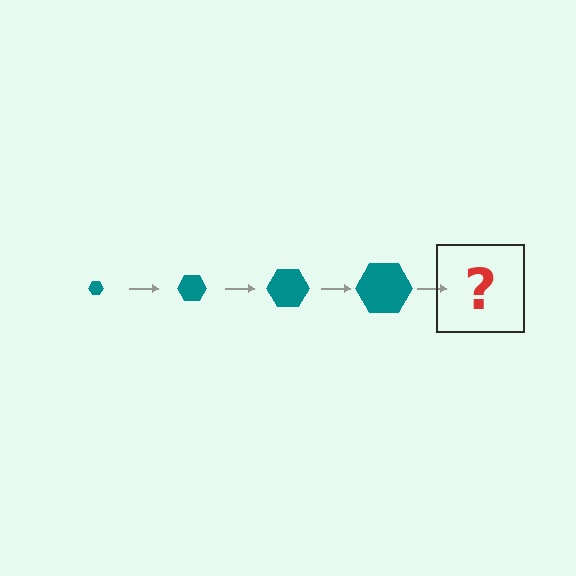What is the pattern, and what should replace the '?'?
The pattern is that the hexagon gets progressively larger each step. The '?' should be a teal hexagon, larger than the previous one.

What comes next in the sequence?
The next element should be a teal hexagon, larger than the previous one.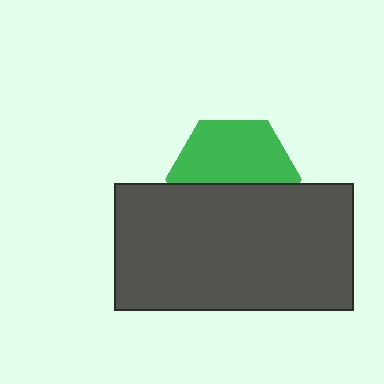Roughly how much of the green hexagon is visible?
About half of it is visible (roughly 54%).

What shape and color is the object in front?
The object in front is a dark gray rectangle.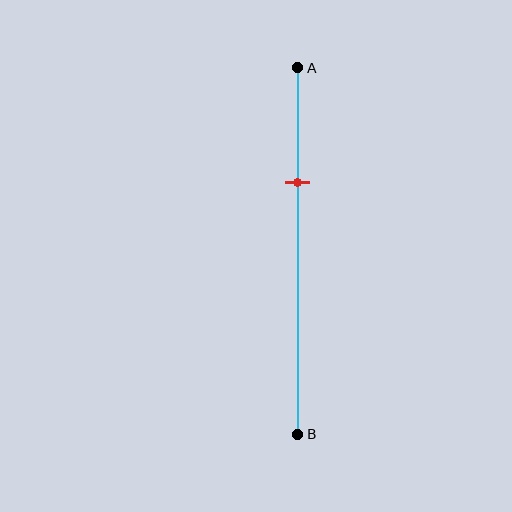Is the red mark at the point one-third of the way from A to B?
Yes, the mark is approximately at the one-third point.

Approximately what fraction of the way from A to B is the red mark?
The red mark is approximately 30% of the way from A to B.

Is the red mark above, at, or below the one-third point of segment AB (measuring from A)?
The red mark is approximately at the one-third point of segment AB.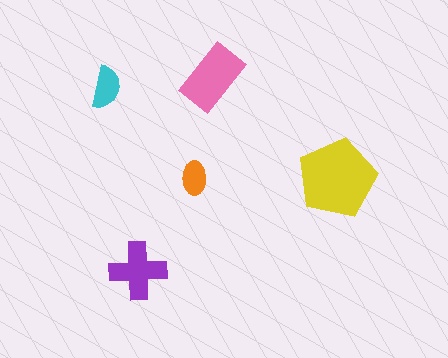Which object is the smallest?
The orange ellipse.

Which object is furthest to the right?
The yellow pentagon is rightmost.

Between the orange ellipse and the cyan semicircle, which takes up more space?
The cyan semicircle.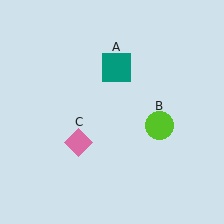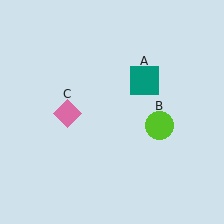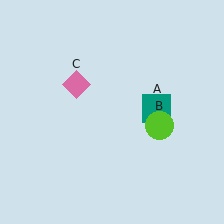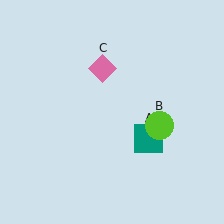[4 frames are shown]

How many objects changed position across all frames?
2 objects changed position: teal square (object A), pink diamond (object C).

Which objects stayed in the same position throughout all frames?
Lime circle (object B) remained stationary.